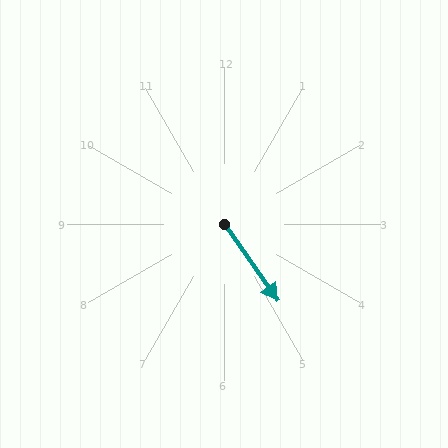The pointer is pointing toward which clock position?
Roughly 5 o'clock.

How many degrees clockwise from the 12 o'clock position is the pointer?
Approximately 145 degrees.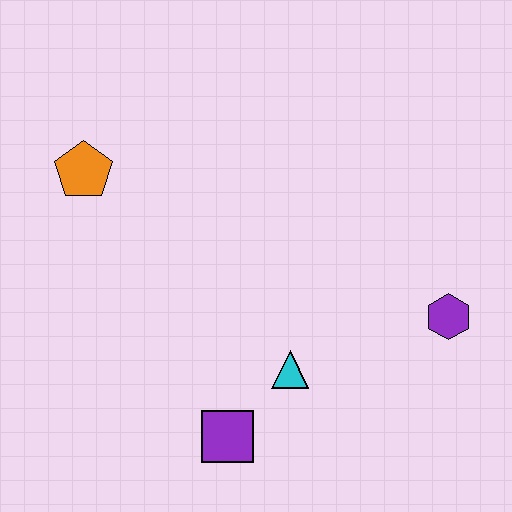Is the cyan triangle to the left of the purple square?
No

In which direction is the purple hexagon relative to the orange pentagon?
The purple hexagon is to the right of the orange pentagon.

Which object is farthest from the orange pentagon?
The purple hexagon is farthest from the orange pentagon.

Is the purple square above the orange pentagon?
No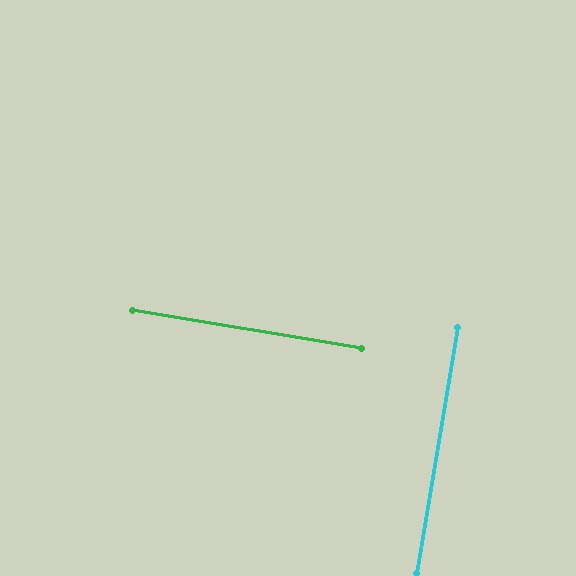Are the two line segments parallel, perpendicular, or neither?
Perpendicular — they meet at approximately 90°.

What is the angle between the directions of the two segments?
Approximately 90 degrees.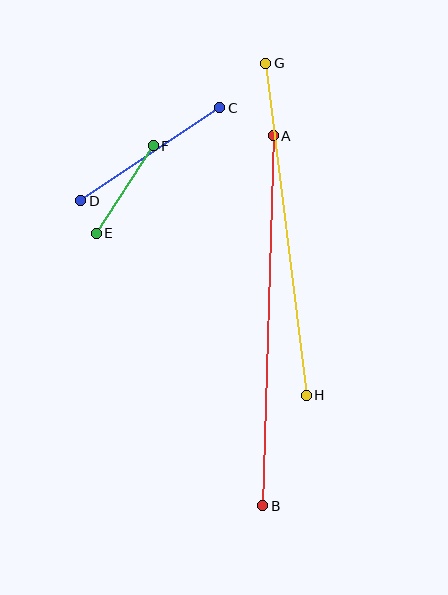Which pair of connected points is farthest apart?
Points A and B are farthest apart.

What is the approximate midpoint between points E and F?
The midpoint is at approximately (125, 189) pixels.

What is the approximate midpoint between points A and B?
The midpoint is at approximately (268, 321) pixels.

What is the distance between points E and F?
The distance is approximately 104 pixels.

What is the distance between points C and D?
The distance is approximately 167 pixels.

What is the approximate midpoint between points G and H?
The midpoint is at approximately (286, 229) pixels.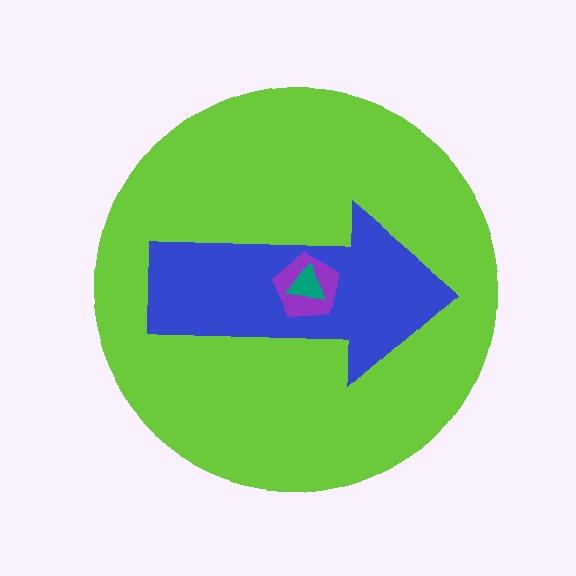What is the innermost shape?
The teal triangle.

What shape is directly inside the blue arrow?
The purple pentagon.